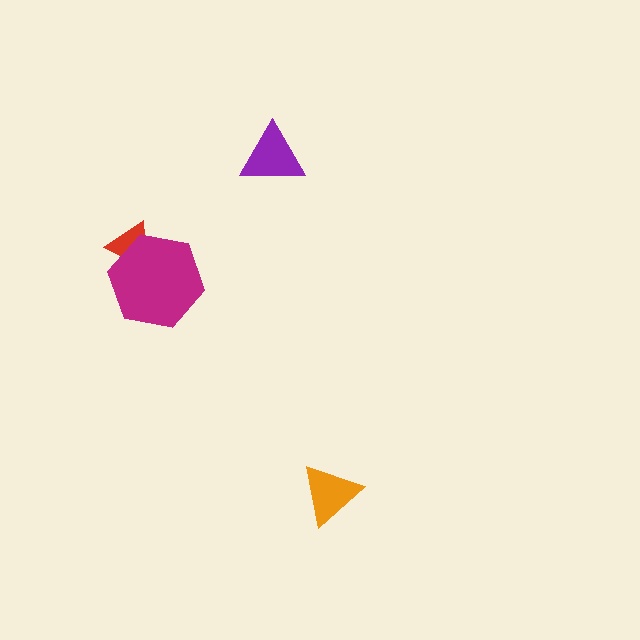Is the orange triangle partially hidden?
No, no other shape covers it.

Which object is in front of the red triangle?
The magenta hexagon is in front of the red triangle.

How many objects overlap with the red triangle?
1 object overlaps with the red triangle.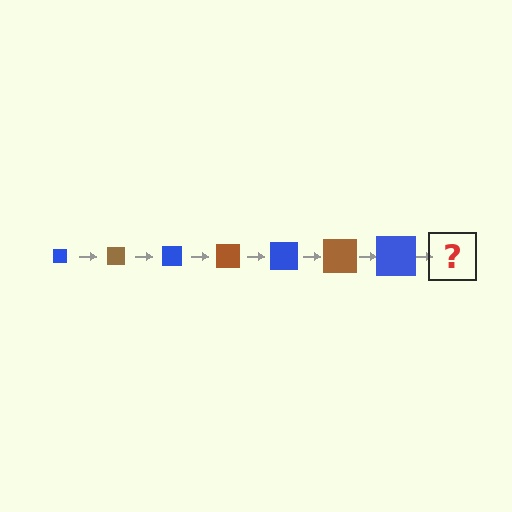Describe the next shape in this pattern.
It should be a brown square, larger than the previous one.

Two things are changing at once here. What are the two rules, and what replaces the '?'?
The two rules are that the square grows larger each step and the color cycles through blue and brown. The '?' should be a brown square, larger than the previous one.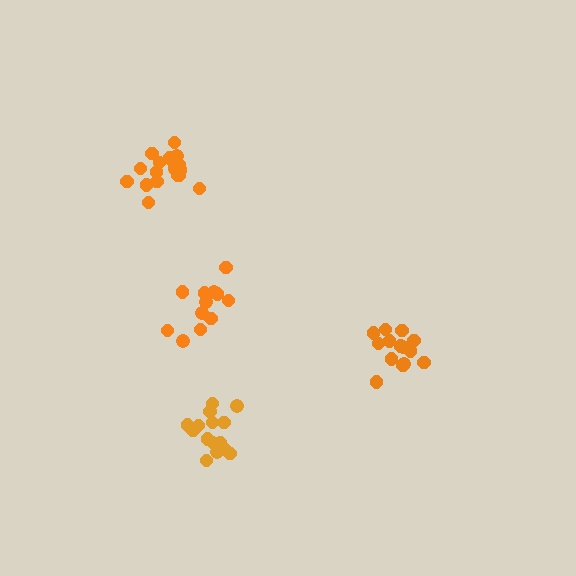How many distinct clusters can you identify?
There are 4 distinct clusters.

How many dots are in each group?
Group 1: 14 dots, Group 2: 16 dots, Group 3: 18 dots, Group 4: 12 dots (60 total).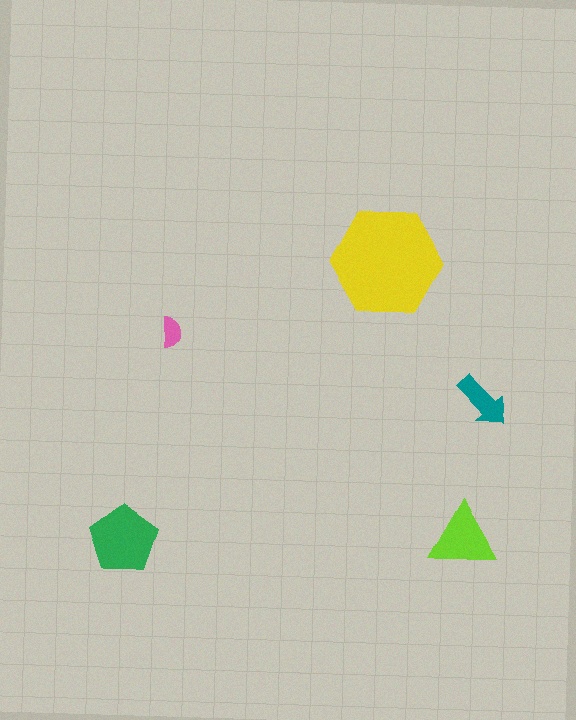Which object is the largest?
The yellow hexagon.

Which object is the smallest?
The pink semicircle.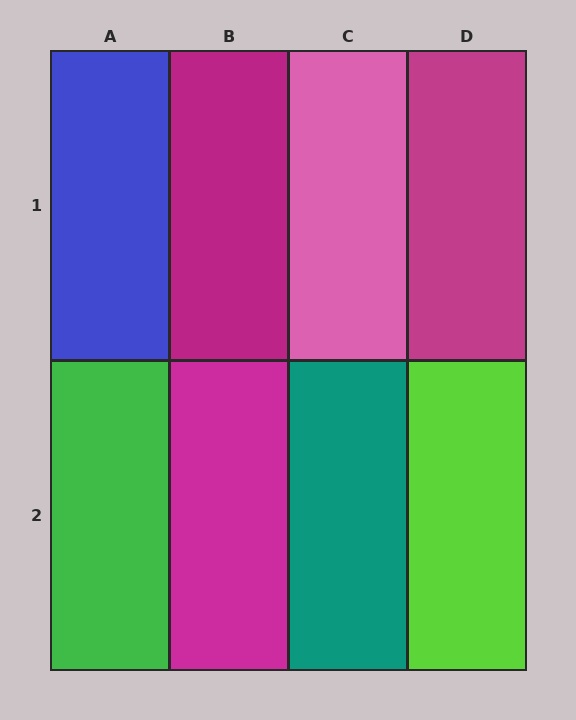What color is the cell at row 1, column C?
Pink.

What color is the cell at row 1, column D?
Magenta.